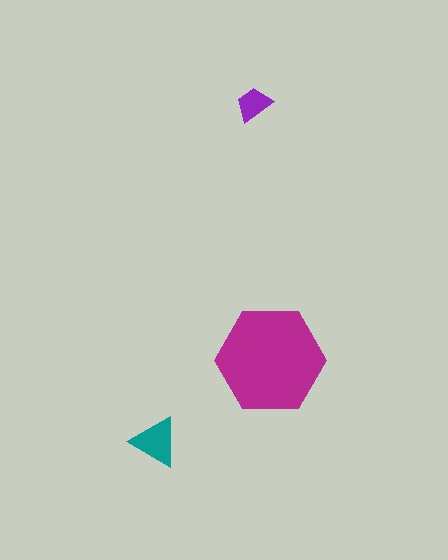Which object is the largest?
The magenta hexagon.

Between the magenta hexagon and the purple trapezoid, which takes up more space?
The magenta hexagon.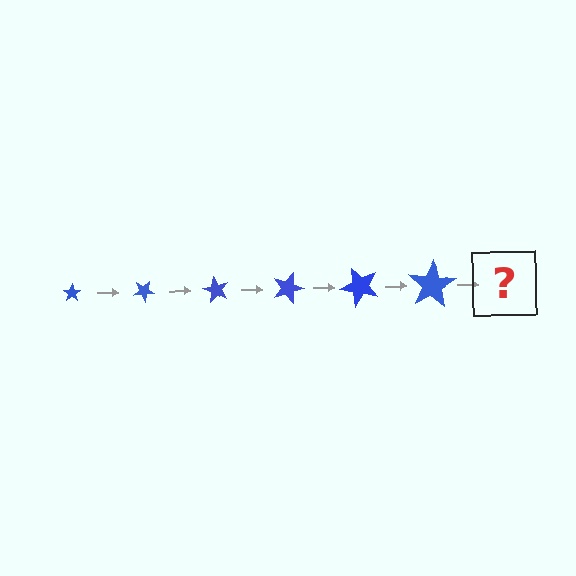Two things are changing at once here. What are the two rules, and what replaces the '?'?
The two rules are that the star grows larger each step and it rotates 30 degrees each step. The '?' should be a star, larger than the previous one and rotated 180 degrees from the start.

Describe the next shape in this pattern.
It should be a star, larger than the previous one and rotated 180 degrees from the start.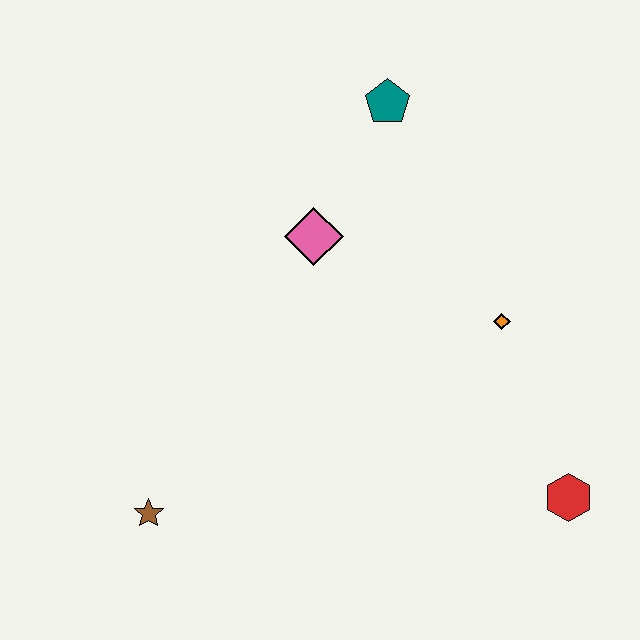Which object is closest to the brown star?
The pink diamond is closest to the brown star.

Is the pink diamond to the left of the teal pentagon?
Yes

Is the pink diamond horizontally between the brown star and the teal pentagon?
Yes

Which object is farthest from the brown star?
The teal pentagon is farthest from the brown star.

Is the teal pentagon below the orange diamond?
No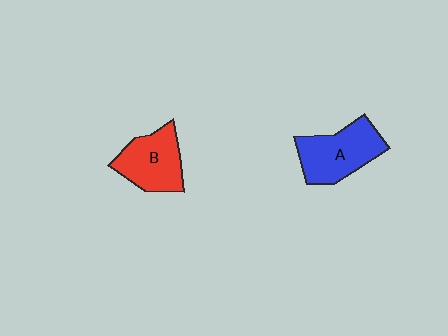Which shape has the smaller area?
Shape B (red).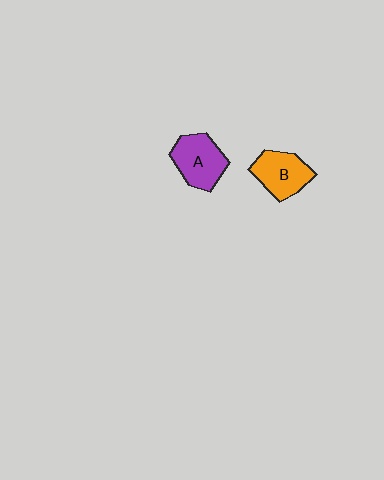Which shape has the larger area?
Shape A (purple).